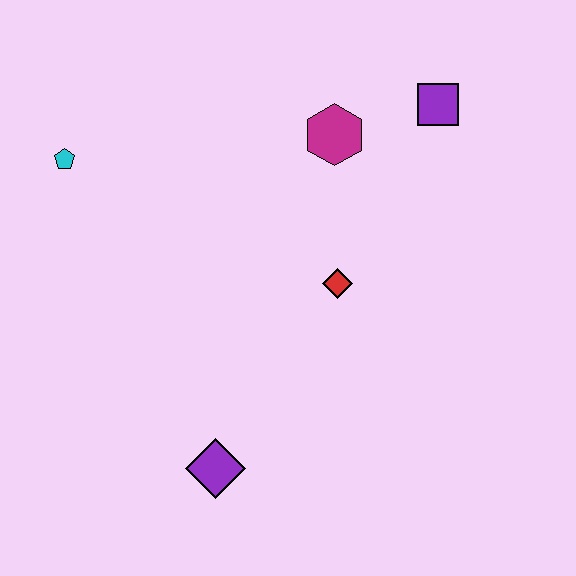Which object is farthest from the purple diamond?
The purple square is farthest from the purple diamond.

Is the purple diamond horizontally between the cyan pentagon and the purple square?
Yes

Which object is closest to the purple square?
The magenta hexagon is closest to the purple square.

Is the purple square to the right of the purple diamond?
Yes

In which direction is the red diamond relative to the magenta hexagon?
The red diamond is below the magenta hexagon.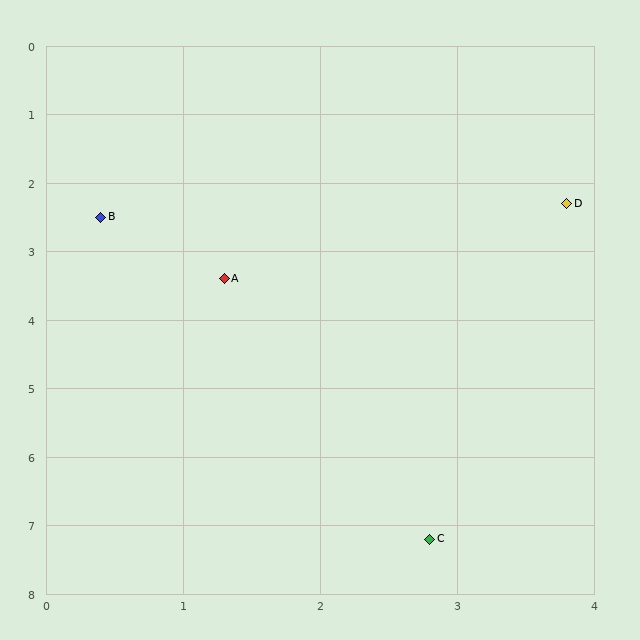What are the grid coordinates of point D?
Point D is at approximately (3.8, 2.3).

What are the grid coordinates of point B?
Point B is at approximately (0.4, 2.5).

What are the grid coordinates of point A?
Point A is at approximately (1.3, 3.4).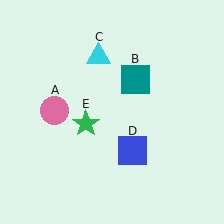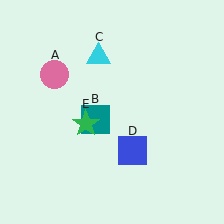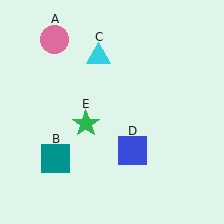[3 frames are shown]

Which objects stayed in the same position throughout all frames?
Cyan triangle (object C) and blue square (object D) and green star (object E) remained stationary.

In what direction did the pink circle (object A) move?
The pink circle (object A) moved up.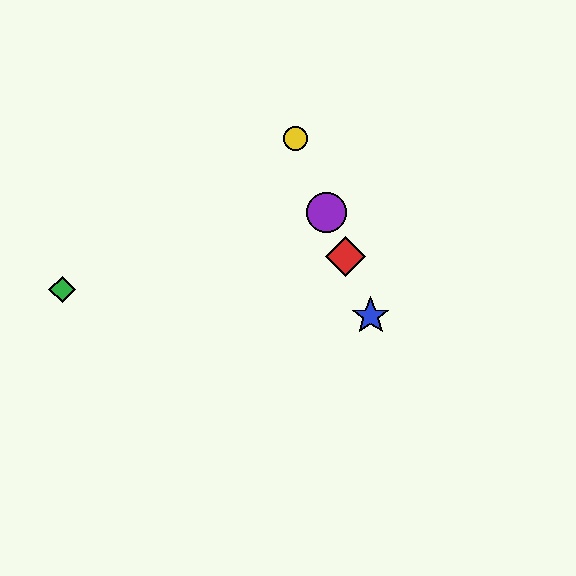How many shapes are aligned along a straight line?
4 shapes (the red diamond, the blue star, the yellow circle, the purple circle) are aligned along a straight line.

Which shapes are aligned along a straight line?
The red diamond, the blue star, the yellow circle, the purple circle are aligned along a straight line.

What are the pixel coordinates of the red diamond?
The red diamond is at (346, 257).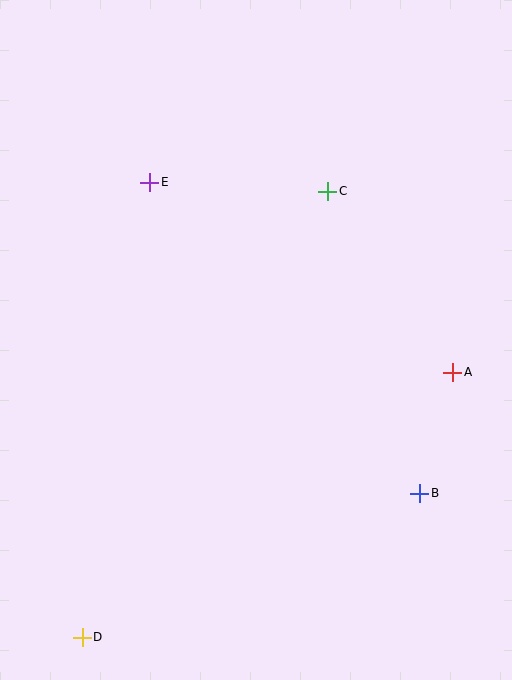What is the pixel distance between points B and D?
The distance between B and D is 367 pixels.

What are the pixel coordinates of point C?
Point C is at (328, 191).